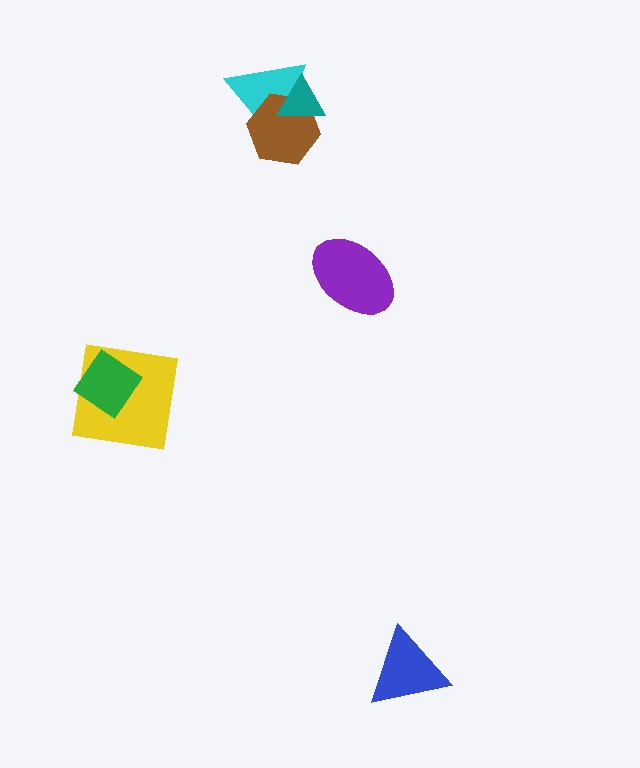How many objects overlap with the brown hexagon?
2 objects overlap with the brown hexagon.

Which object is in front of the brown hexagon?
The teal triangle is in front of the brown hexagon.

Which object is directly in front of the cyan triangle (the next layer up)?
The brown hexagon is directly in front of the cyan triangle.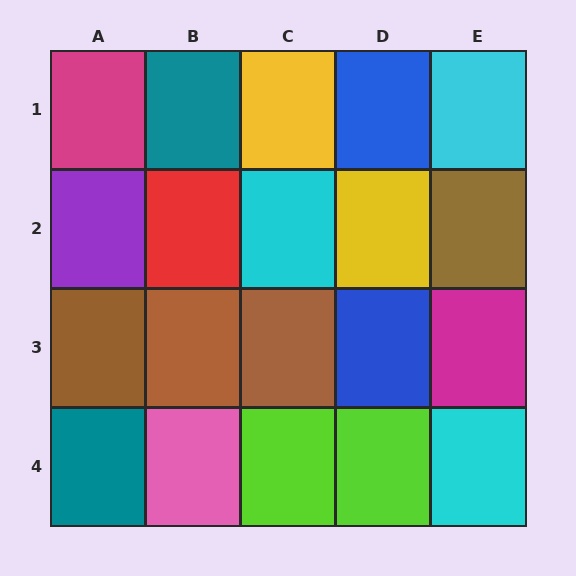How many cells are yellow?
2 cells are yellow.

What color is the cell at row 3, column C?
Brown.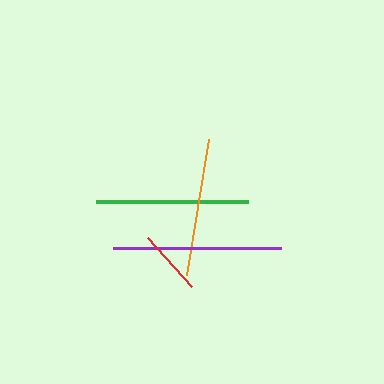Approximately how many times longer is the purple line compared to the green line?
The purple line is approximately 1.1 times the length of the green line.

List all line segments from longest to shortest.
From longest to shortest: purple, green, orange, red.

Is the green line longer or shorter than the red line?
The green line is longer than the red line.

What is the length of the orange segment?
The orange segment is approximately 138 pixels long.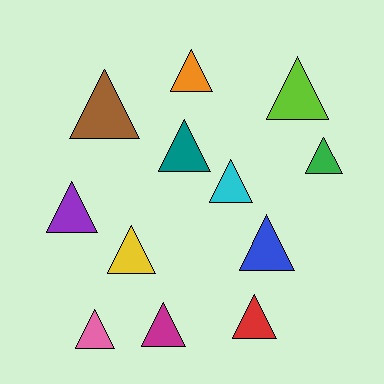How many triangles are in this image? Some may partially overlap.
There are 12 triangles.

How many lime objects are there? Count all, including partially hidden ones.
There is 1 lime object.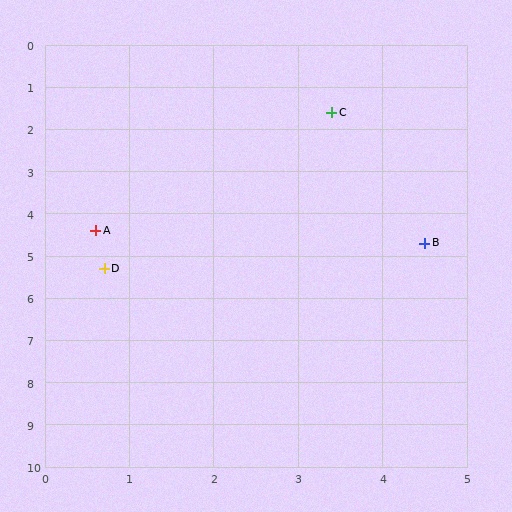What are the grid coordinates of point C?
Point C is at approximately (3.4, 1.6).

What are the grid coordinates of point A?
Point A is at approximately (0.6, 4.4).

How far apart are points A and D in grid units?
Points A and D are about 0.9 grid units apart.